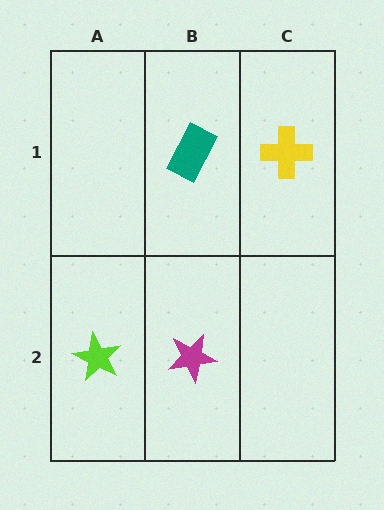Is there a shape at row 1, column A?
No, that cell is empty.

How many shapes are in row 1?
2 shapes.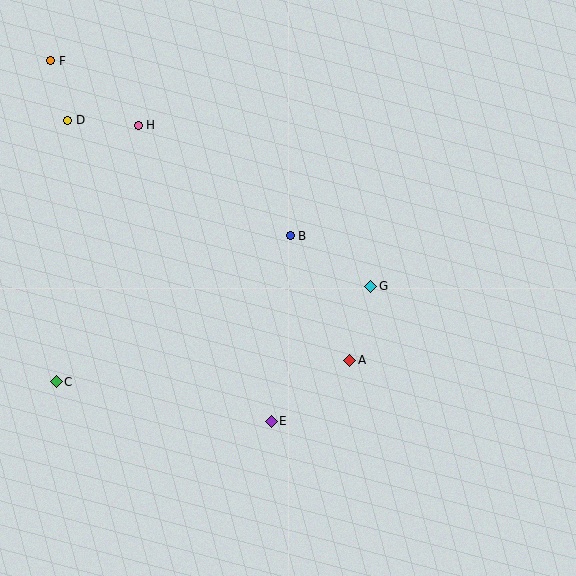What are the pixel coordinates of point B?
Point B is at (290, 236).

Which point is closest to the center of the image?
Point B at (290, 236) is closest to the center.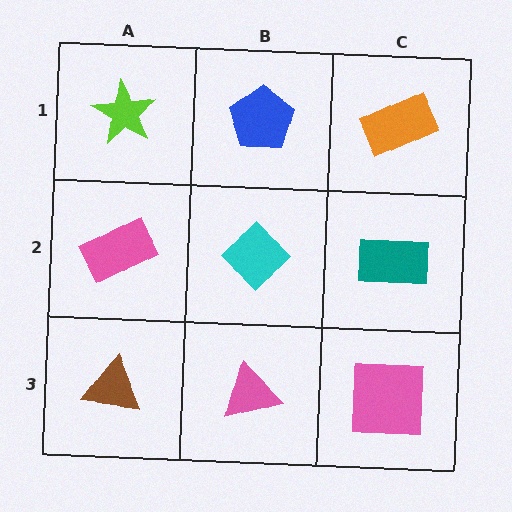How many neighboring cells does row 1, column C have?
2.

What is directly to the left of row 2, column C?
A cyan diamond.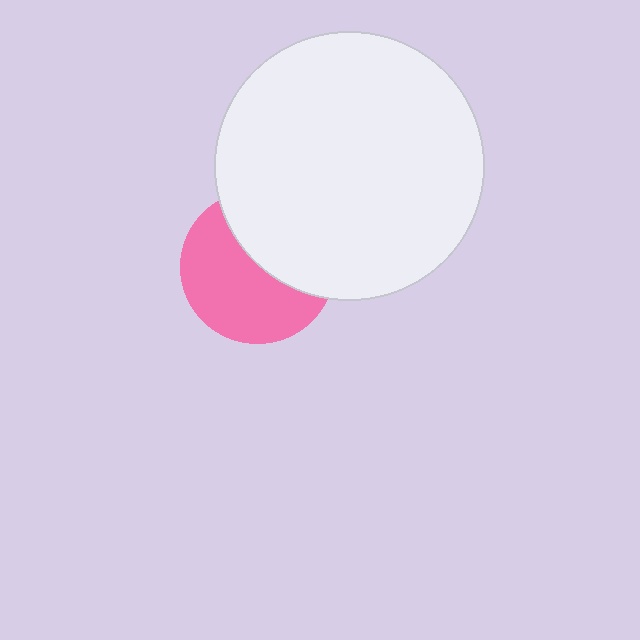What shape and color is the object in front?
The object in front is a white circle.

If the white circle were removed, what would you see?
You would see the complete pink circle.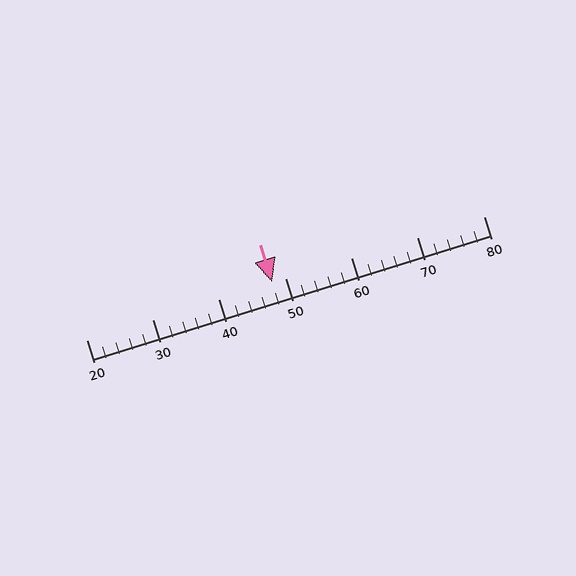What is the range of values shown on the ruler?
The ruler shows values from 20 to 80.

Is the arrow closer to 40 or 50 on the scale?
The arrow is closer to 50.